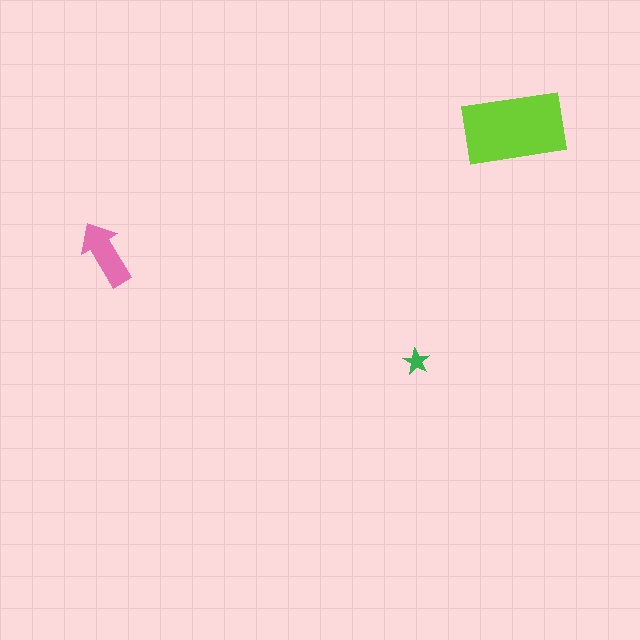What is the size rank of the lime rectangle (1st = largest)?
1st.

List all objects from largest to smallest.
The lime rectangle, the pink arrow, the green star.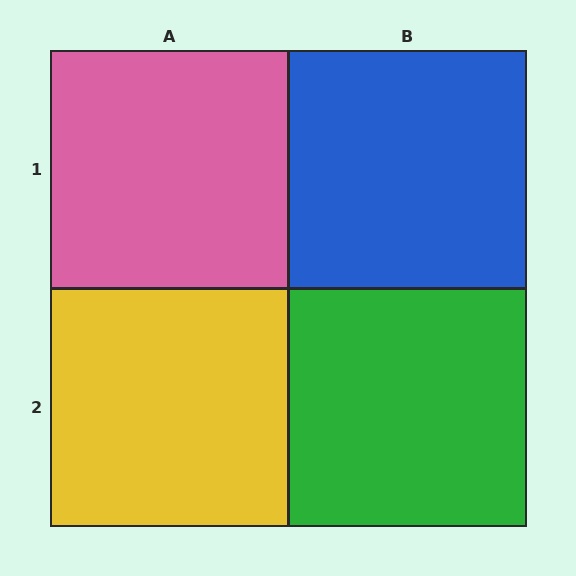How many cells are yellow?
1 cell is yellow.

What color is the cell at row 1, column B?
Blue.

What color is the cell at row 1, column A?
Pink.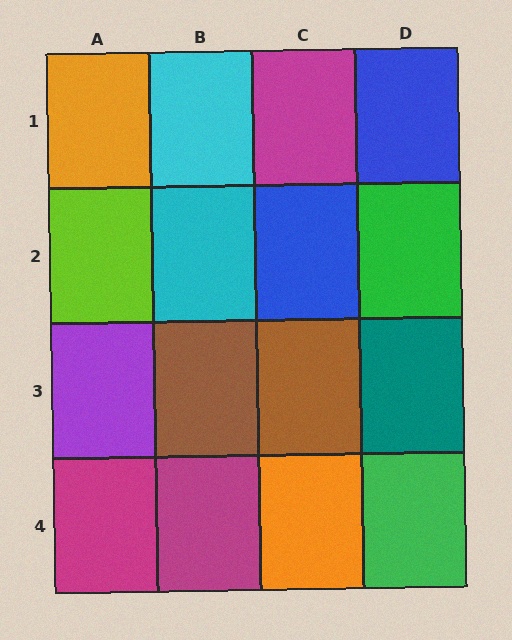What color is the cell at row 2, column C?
Blue.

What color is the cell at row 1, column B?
Cyan.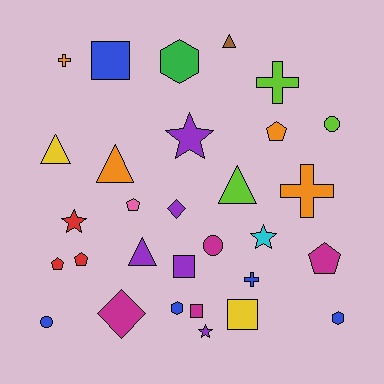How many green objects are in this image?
There is 1 green object.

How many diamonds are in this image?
There are 2 diamonds.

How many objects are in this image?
There are 30 objects.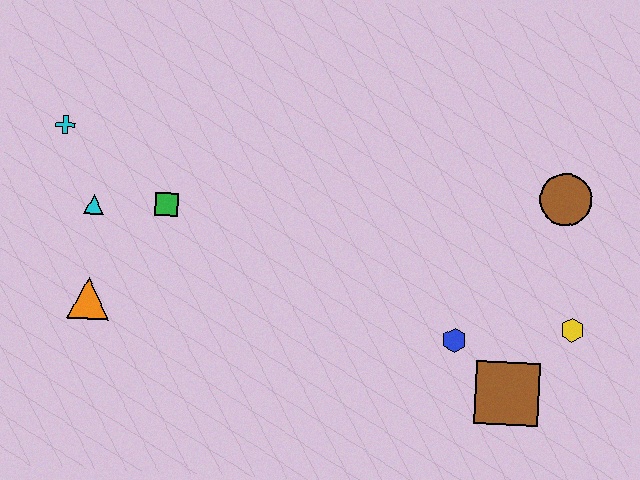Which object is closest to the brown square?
The blue hexagon is closest to the brown square.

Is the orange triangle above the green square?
No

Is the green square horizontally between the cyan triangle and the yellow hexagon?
Yes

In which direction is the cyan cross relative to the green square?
The cyan cross is to the left of the green square.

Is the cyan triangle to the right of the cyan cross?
Yes